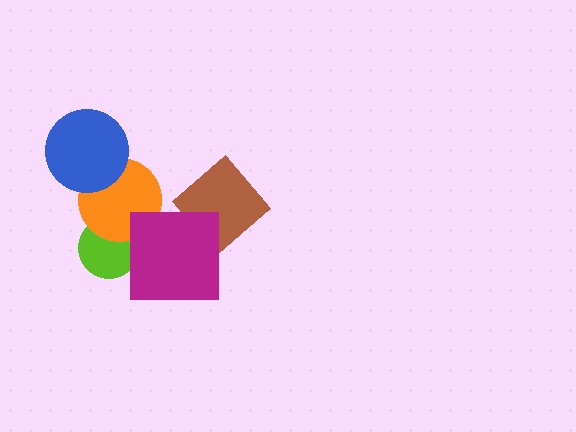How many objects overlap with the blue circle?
1 object overlaps with the blue circle.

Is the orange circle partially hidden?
Yes, it is partially covered by another shape.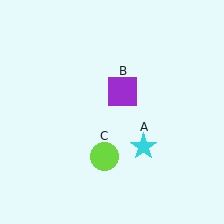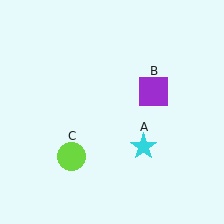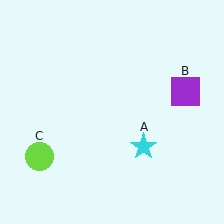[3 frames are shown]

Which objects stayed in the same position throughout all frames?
Cyan star (object A) remained stationary.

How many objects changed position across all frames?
2 objects changed position: purple square (object B), lime circle (object C).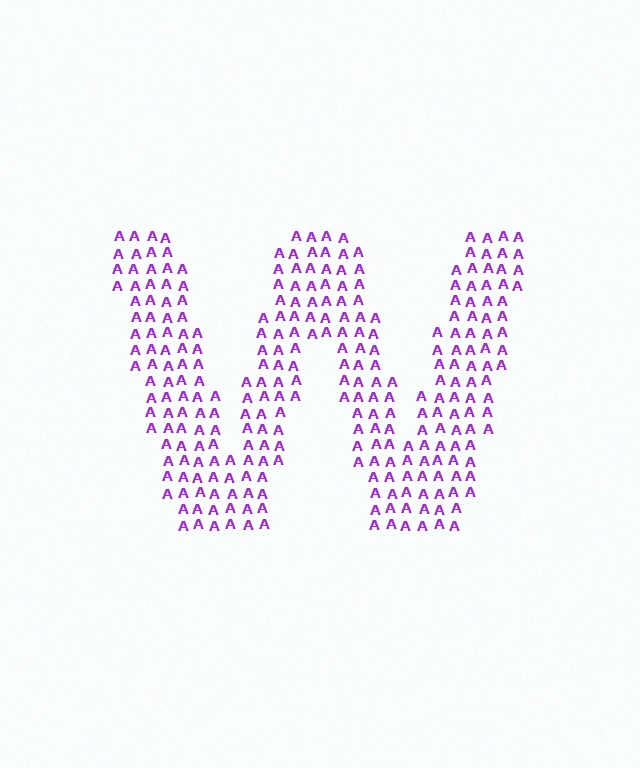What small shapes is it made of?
It is made of small letter A's.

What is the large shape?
The large shape is the letter W.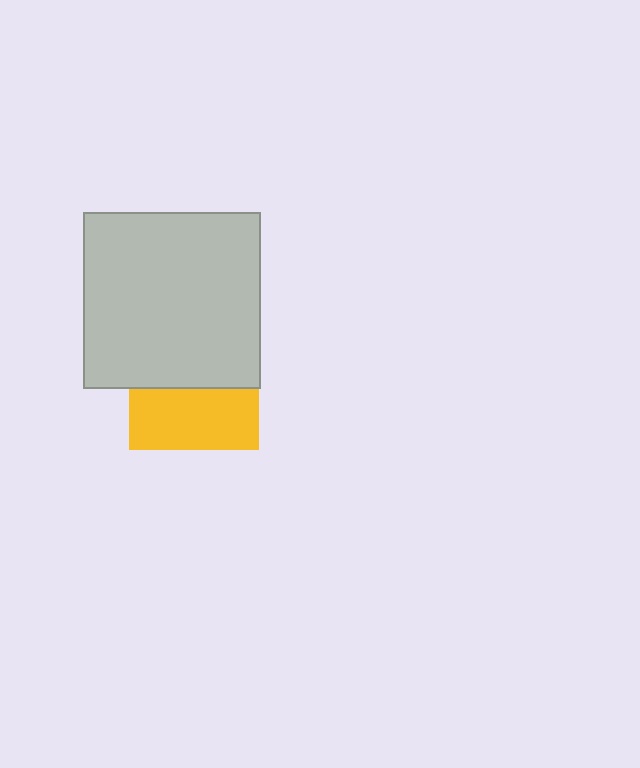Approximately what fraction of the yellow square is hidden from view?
Roughly 54% of the yellow square is hidden behind the light gray square.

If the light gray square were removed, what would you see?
You would see the complete yellow square.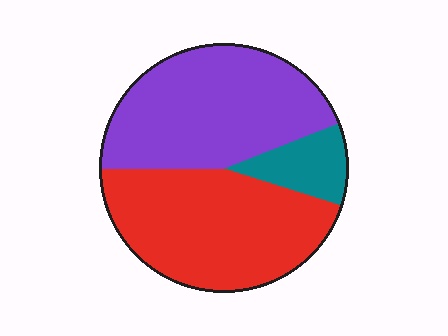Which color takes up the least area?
Teal, at roughly 10%.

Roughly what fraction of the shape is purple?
Purple takes up between a third and a half of the shape.